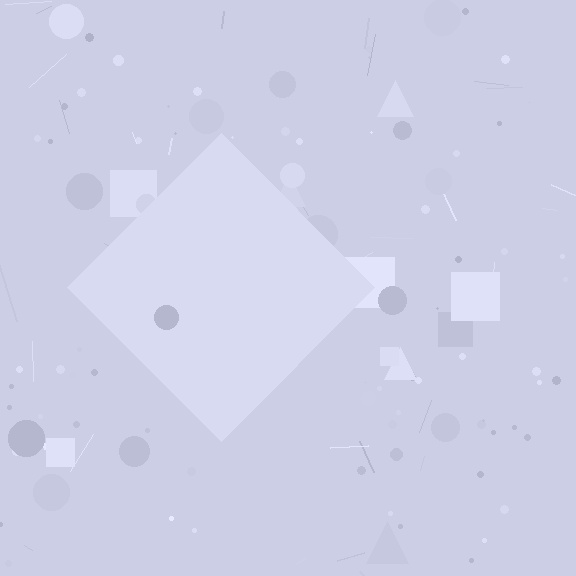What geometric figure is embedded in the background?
A diamond is embedded in the background.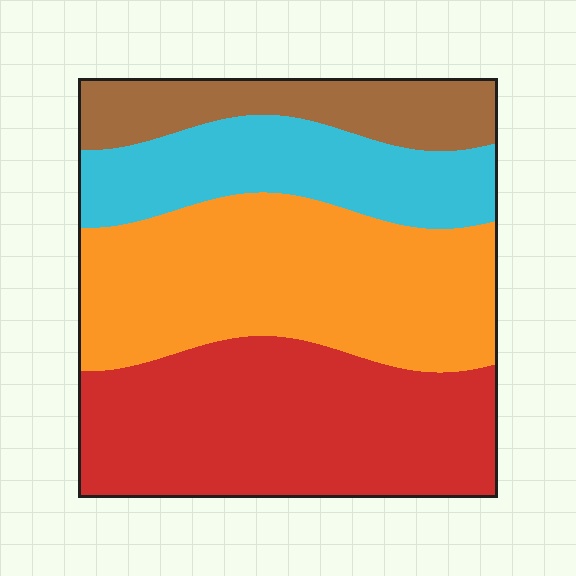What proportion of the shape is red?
Red covers about 35% of the shape.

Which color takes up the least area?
Brown, at roughly 15%.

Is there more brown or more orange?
Orange.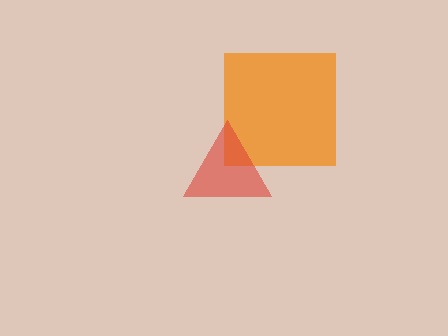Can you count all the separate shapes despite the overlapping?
Yes, there are 2 separate shapes.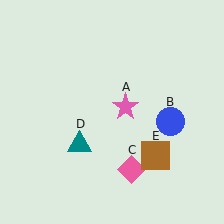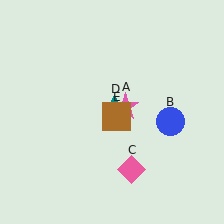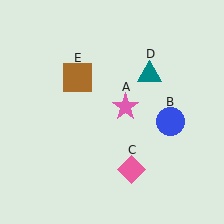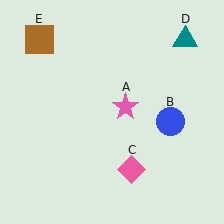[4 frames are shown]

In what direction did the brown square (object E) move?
The brown square (object E) moved up and to the left.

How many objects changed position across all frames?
2 objects changed position: teal triangle (object D), brown square (object E).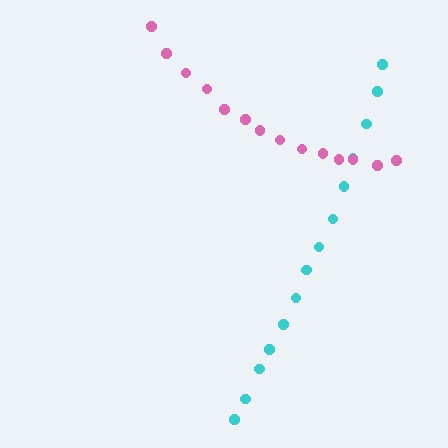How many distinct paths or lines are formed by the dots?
There are 2 distinct paths.